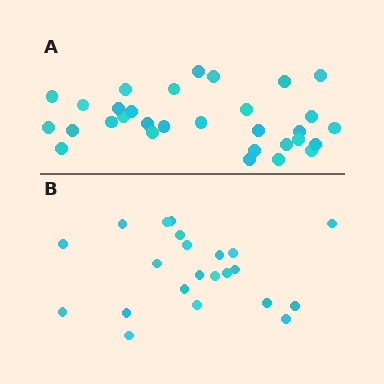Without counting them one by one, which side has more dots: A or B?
Region A (the top region) has more dots.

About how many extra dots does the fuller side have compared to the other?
Region A has roughly 8 or so more dots than region B.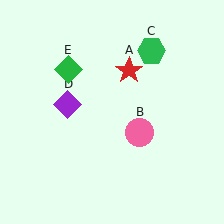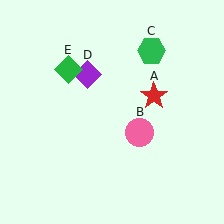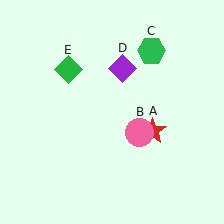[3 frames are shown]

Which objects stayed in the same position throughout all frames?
Pink circle (object B) and green hexagon (object C) and green diamond (object E) remained stationary.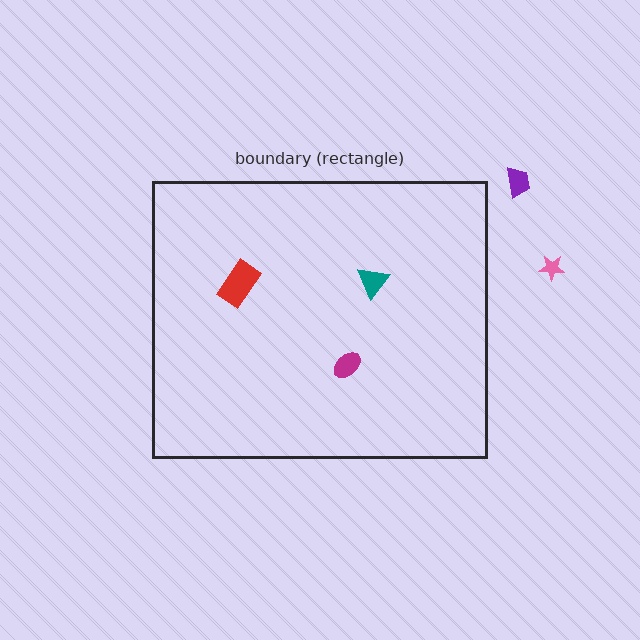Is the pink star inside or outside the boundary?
Outside.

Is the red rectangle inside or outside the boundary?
Inside.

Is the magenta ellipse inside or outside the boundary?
Inside.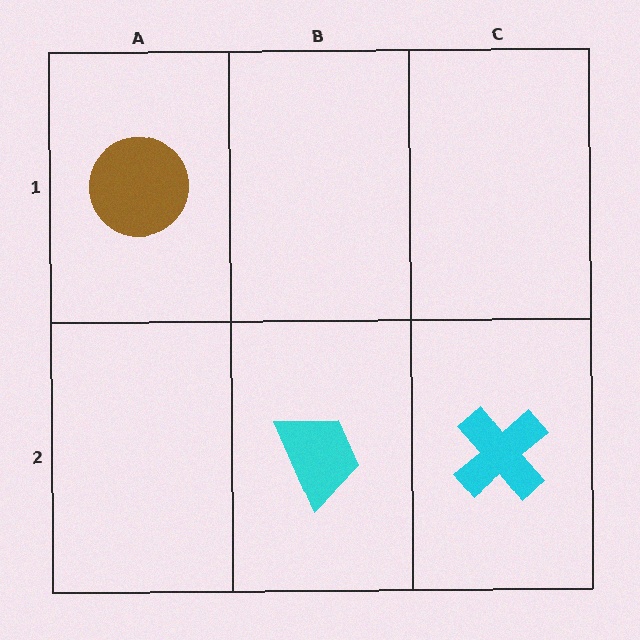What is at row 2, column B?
A cyan trapezoid.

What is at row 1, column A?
A brown circle.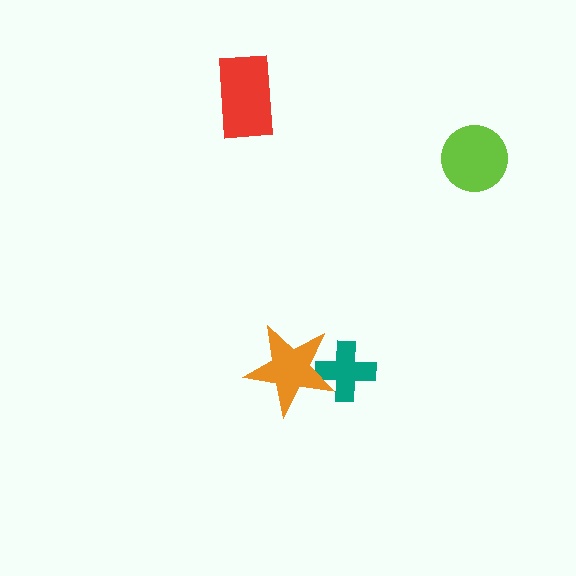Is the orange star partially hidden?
No, no other shape covers it.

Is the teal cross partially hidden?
Yes, it is partially covered by another shape.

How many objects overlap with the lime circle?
0 objects overlap with the lime circle.